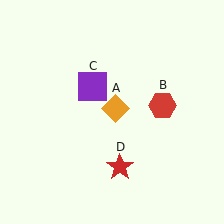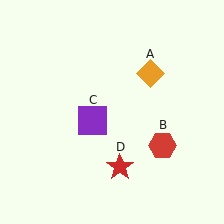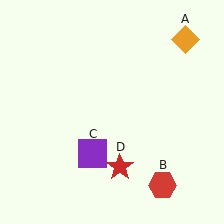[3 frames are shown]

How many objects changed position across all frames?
3 objects changed position: orange diamond (object A), red hexagon (object B), purple square (object C).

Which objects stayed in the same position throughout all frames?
Red star (object D) remained stationary.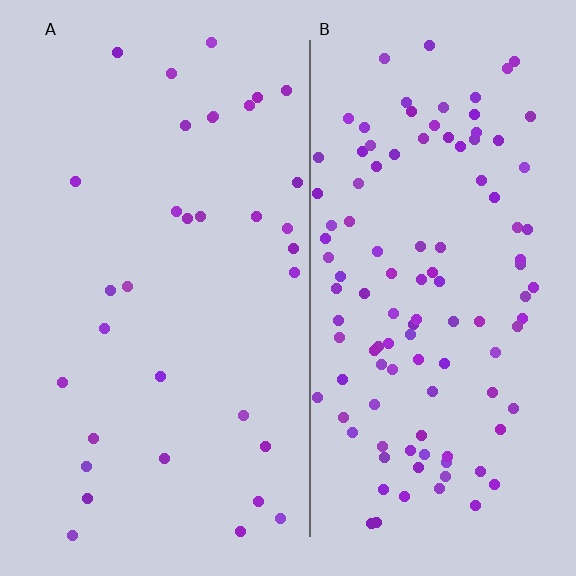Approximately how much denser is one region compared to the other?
Approximately 3.4× — region B over region A.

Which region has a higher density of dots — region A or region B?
B (the right).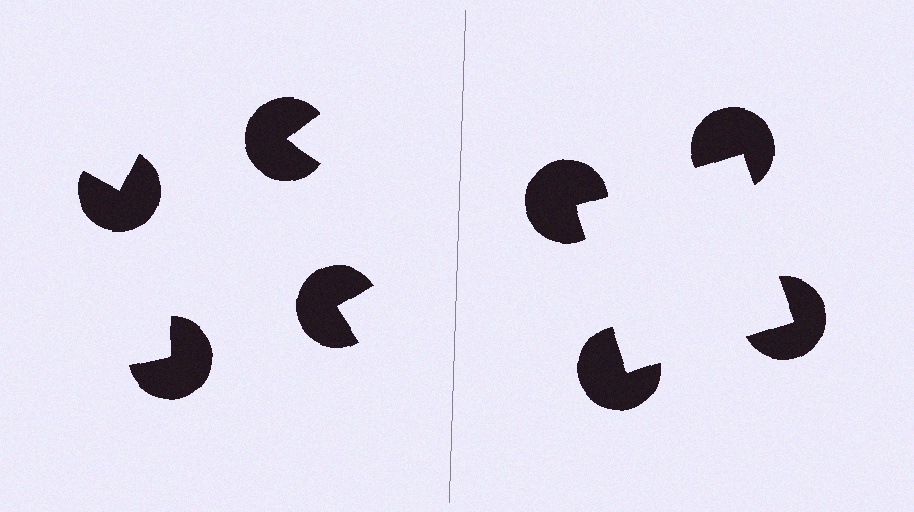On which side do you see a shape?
An illusory square appears on the right side. On the left side the wedge cuts are rotated, so no coherent shape forms.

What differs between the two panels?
The pac-man discs are positioned identically on both sides; only the wedge orientations differ. On the right they align to a square; on the left they are misaligned.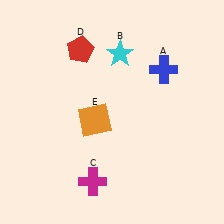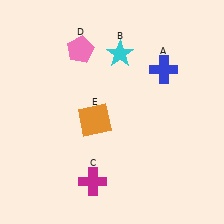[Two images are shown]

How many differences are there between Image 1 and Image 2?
There is 1 difference between the two images.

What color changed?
The pentagon (D) changed from red in Image 1 to pink in Image 2.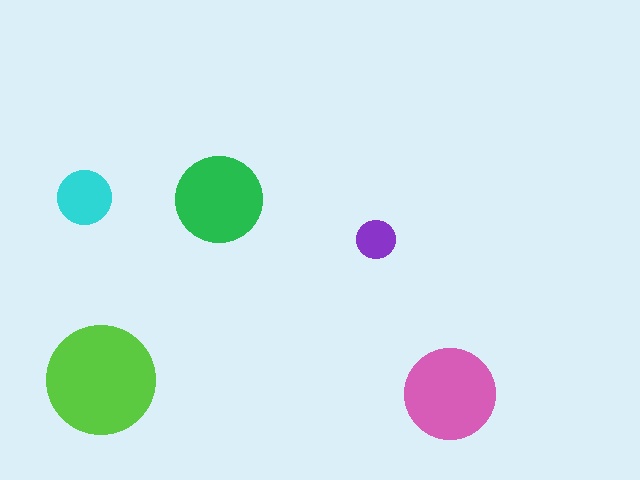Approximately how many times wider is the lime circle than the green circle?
About 1.5 times wider.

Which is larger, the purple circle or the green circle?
The green one.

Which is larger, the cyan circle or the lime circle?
The lime one.